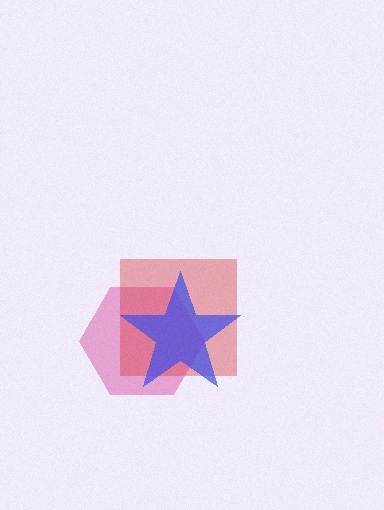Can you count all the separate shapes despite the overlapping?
Yes, there are 3 separate shapes.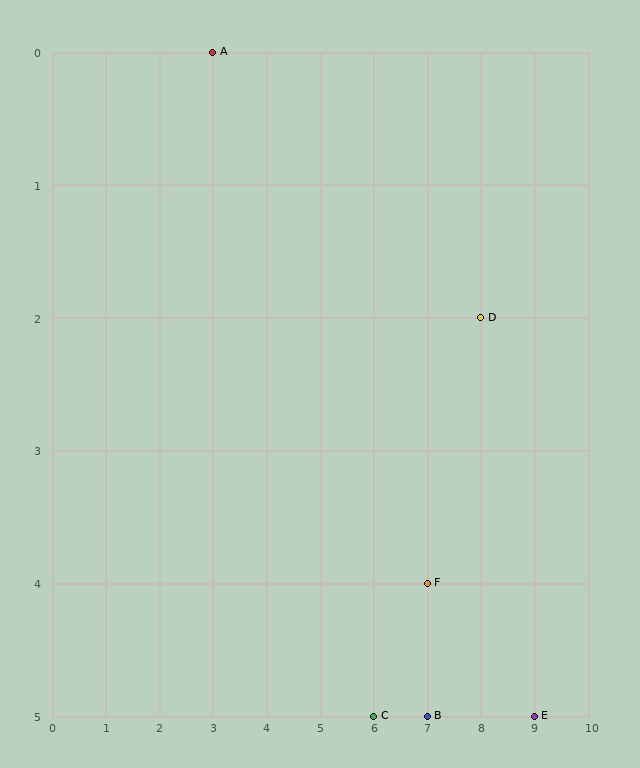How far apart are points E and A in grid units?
Points E and A are 6 columns and 5 rows apart (about 7.8 grid units diagonally).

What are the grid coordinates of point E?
Point E is at grid coordinates (9, 5).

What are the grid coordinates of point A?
Point A is at grid coordinates (3, 0).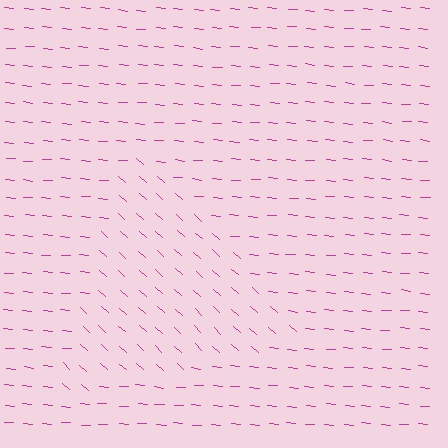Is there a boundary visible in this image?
Yes, there is a texture boundary formed by a change in line orientation.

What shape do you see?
I see a triangle.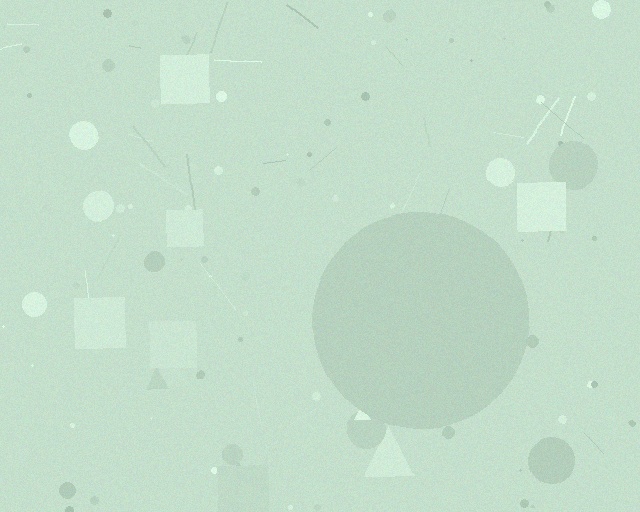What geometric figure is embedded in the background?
A circle is embedded in the background.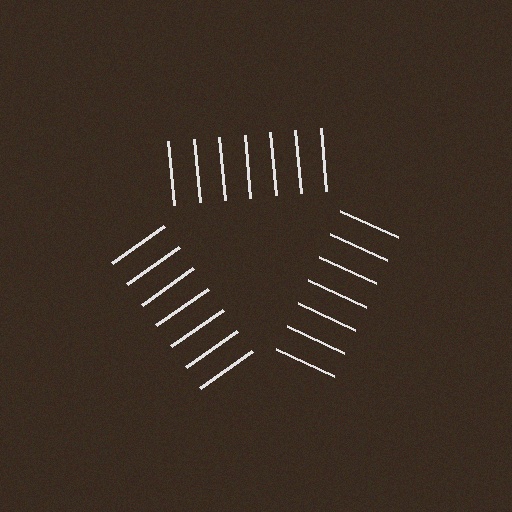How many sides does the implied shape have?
3 sides — the line-ends trace a triangle.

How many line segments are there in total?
21 — 7 along each of the 3 edges.